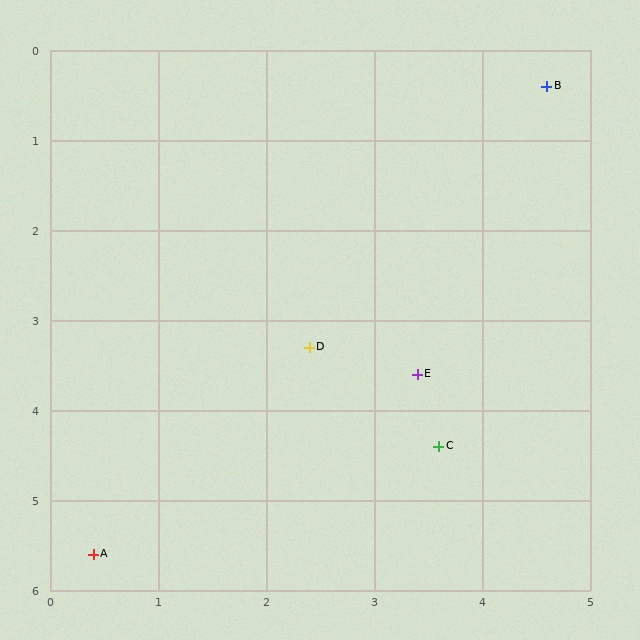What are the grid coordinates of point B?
Point B is at approximately (4.6, 0.4).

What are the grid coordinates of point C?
Point C is at approximately (3.6, 4.4).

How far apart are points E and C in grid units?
Points E and C are about 0.8 grid units apart.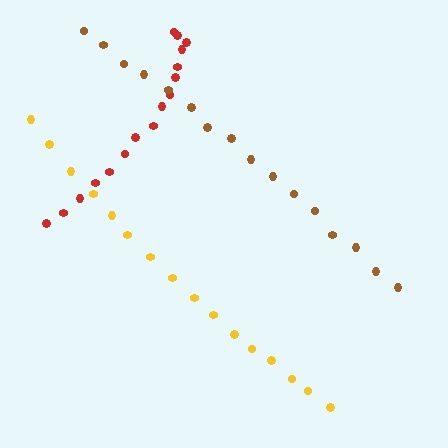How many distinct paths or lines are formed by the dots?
There are 3 distinct paths.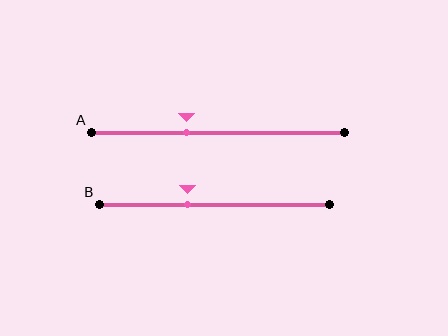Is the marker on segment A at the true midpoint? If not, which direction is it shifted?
No, the marker on segment A is shifted to the left by about 13% of the segment length.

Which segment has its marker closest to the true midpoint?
Segment B has its marker closest to the true midpoint.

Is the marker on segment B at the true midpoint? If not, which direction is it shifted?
No, the marker on segment B is shifted to the left by about 12% of the segment length.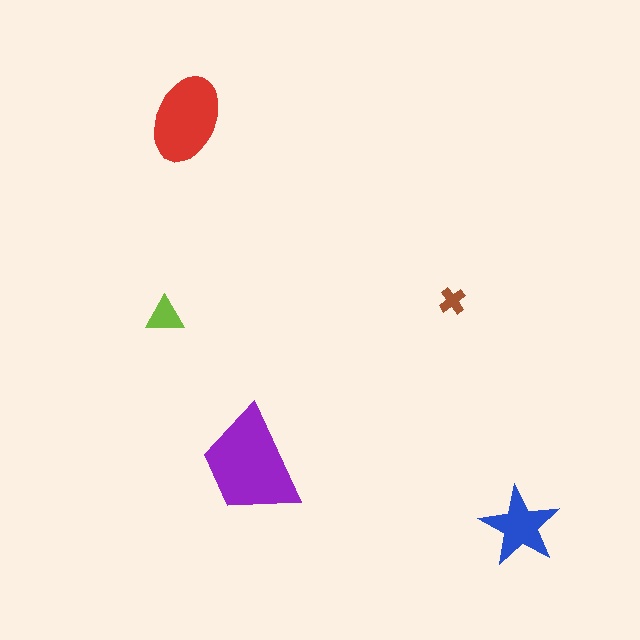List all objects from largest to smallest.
The purple trapezoid, the red ellipse, the blue star, the lime triangle, the brown cross.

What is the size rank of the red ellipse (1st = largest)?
2nd.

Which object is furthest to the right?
The blue star is rightmost.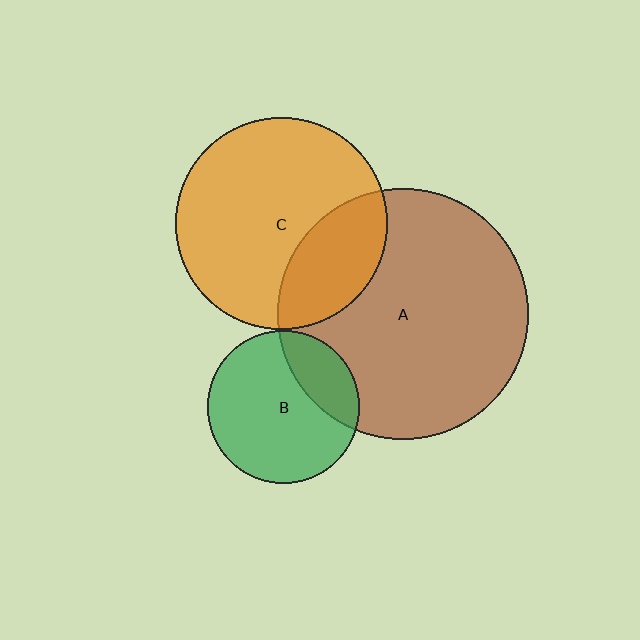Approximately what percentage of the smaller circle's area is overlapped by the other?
Approximately 25%.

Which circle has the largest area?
Circle A (brown).